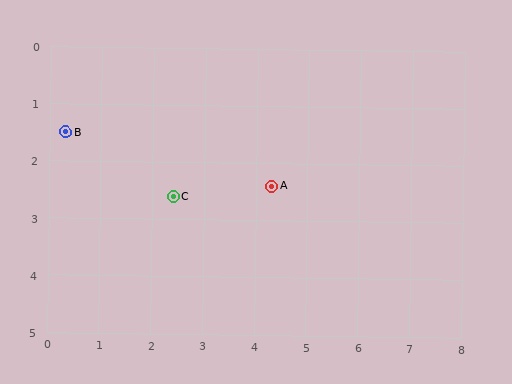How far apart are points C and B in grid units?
Points C and B are about 2.4 grid units apart.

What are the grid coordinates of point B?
Point B is at approximately (0.3, 1.5).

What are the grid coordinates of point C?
Point C is at approximately (2.4, 2.6).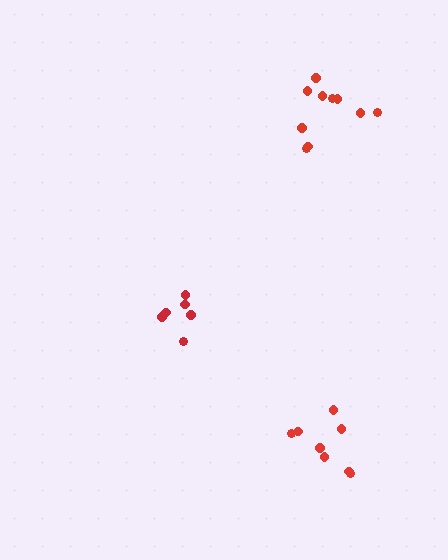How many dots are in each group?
Group 1: 10 dots, Group 2: 8 dots, Group 3: 7 dots (25 total).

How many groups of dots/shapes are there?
There are 3 groups.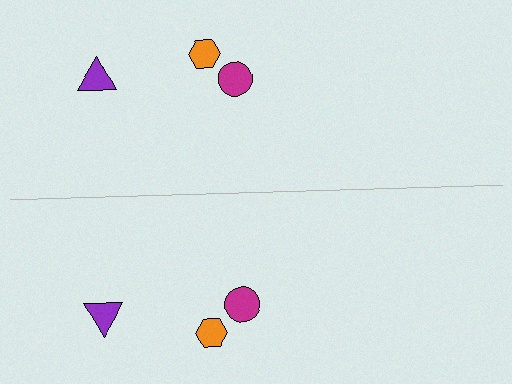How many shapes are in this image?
There are 6 shapes in this image.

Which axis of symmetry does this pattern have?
The pattern has a horizontal axis of symmetry running through the center of the image.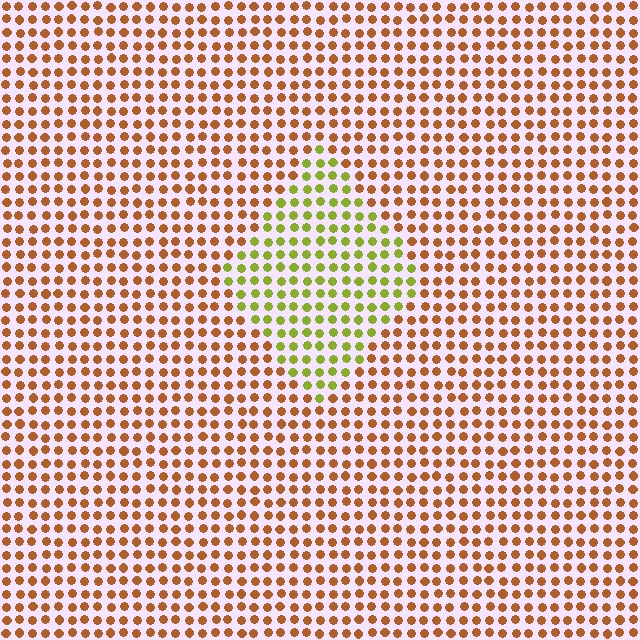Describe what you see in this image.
The image is filled with small brown elements in a uniform arrangement. A diamond-shaped region is visible where the elements are tinted to a slightly different hue, forming a subtle color boundary.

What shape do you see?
I see a diamond.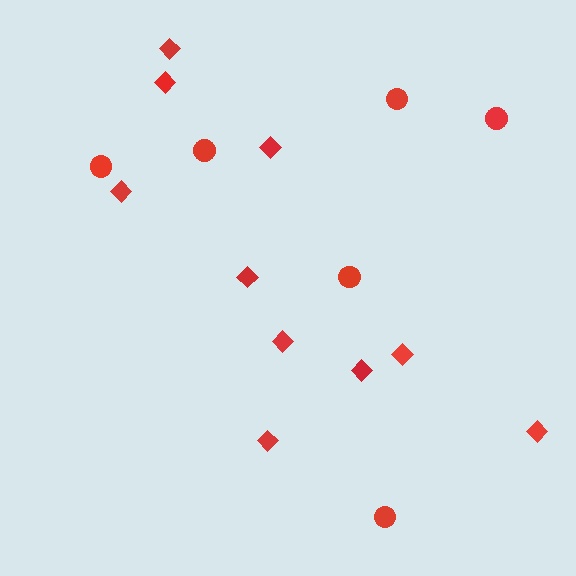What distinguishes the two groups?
There are 2 groups: one group of circles (6) and one group of diamonds (10).